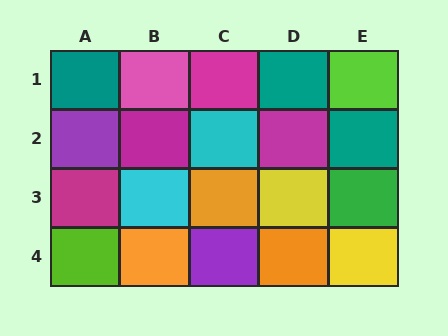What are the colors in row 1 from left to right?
Teal, pink, magenta, teal, lime.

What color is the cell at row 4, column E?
Yellow.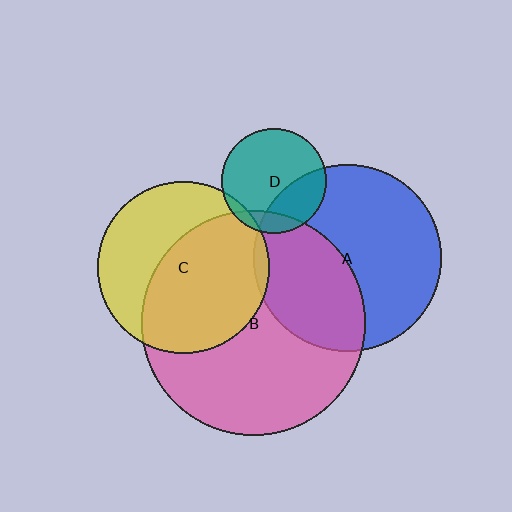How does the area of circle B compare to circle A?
Approximately 1.4 times.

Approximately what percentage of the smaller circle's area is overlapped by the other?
Approximately 30%.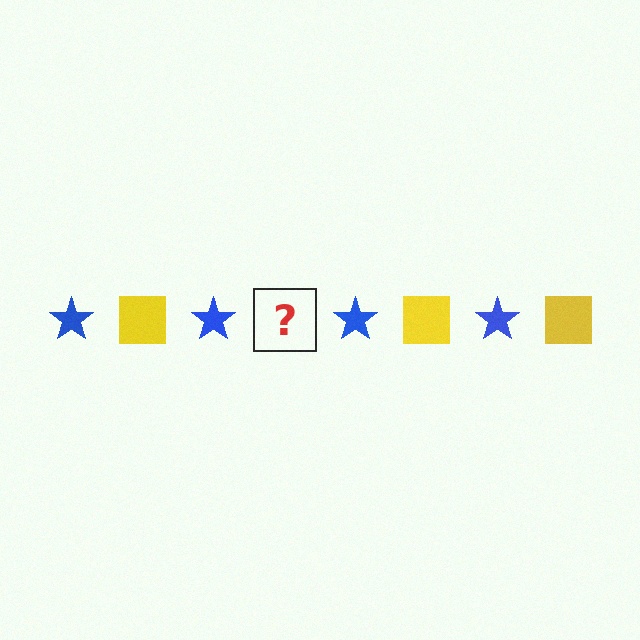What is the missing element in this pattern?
The missing element is a yellow square.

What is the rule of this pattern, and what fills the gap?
The rule is that the pattern alternates between blue star and yellow square. The gap should be filled with a yellow square.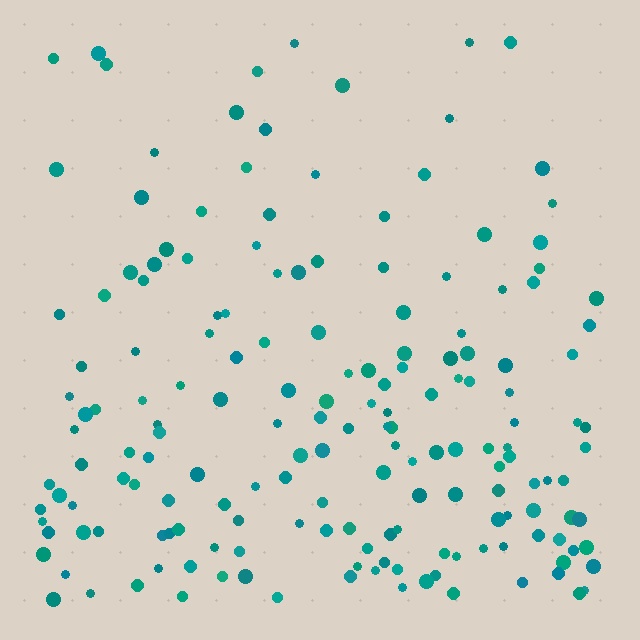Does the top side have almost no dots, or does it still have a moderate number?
Still a moderate number, just noticeably fewer than the bottom.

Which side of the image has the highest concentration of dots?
The bottom.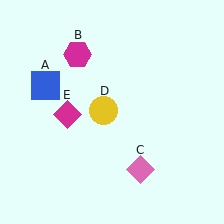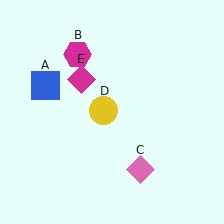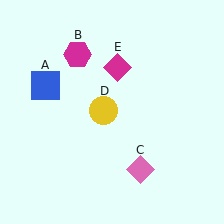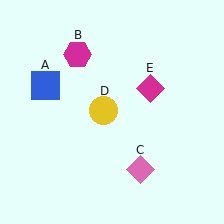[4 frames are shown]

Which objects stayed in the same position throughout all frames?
Blue square (object A) and magenta hexagon (object B) and pink diamond (object C) and yellow circle (object D) remained stationary.